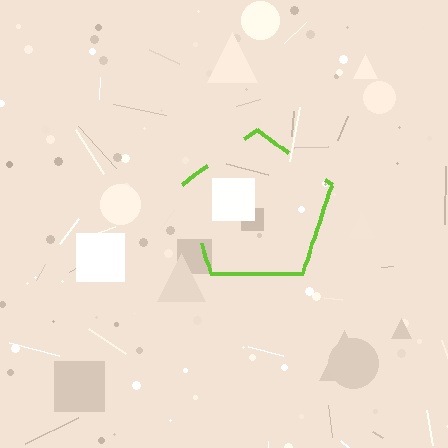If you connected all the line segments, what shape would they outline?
They would outline a pentagon.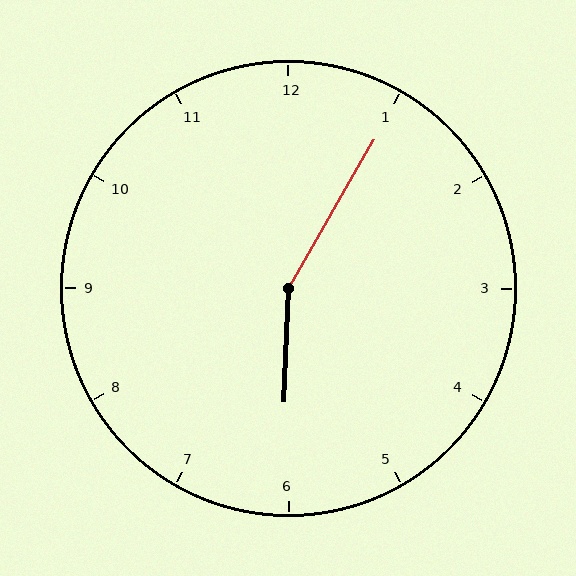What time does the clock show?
6:05.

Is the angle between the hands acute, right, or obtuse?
It is obtuse.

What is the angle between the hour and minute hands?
Approximately 152 degrees.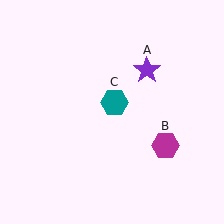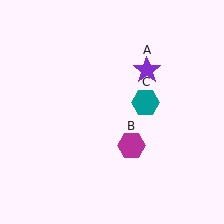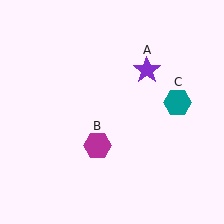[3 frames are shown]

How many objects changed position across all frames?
2 objects changed position: magenta hexagon (object B), teal hexagon (object C).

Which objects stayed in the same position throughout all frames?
Purple star (object A) remained stationary.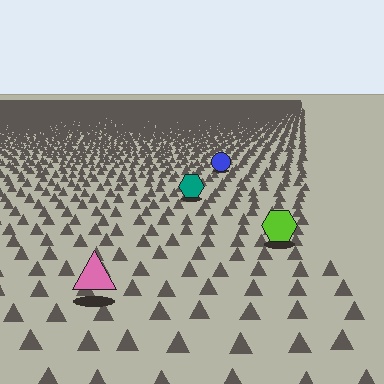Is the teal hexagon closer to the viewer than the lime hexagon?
No. The lime hexagon is closer — you can tell from the texture gradient: the ground texture is coarser near it.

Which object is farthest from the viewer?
The blue circle is farthest from the viewer. It appears smaller and the ground texture around it is denser.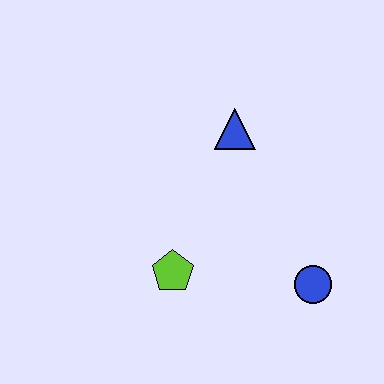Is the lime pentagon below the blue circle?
No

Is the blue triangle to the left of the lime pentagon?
No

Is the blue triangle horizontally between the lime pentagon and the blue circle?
Yes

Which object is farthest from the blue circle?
The blue triangle is farthest from the blue circle.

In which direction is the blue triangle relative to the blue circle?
The blue triangle is above the blue circle.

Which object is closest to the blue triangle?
The lime pentagon is closest to the blue triangle.